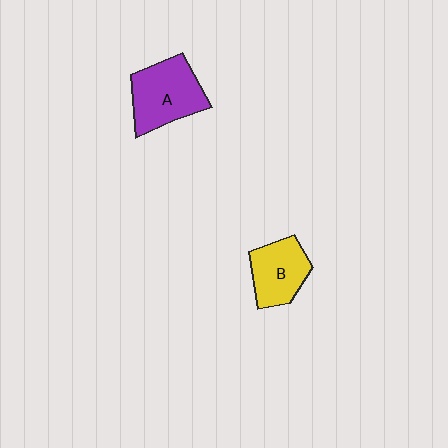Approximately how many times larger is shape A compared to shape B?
Approximately 1.3 times.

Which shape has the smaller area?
Shape B (yellow).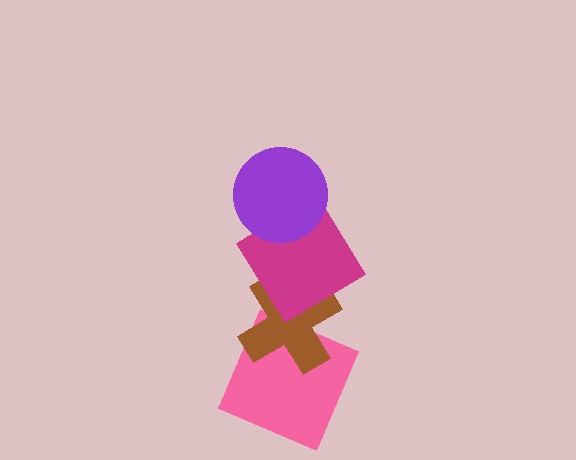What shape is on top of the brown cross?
The magenta diamond is on top of the brown cross.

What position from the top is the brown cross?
The brown cross is 3rd from the top.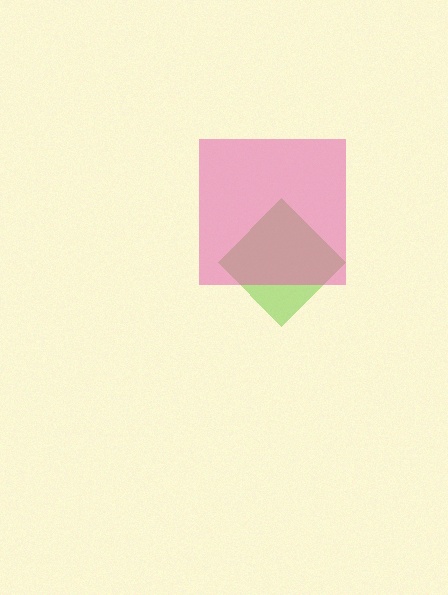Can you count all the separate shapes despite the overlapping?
Yes, there are 2 separate shapes.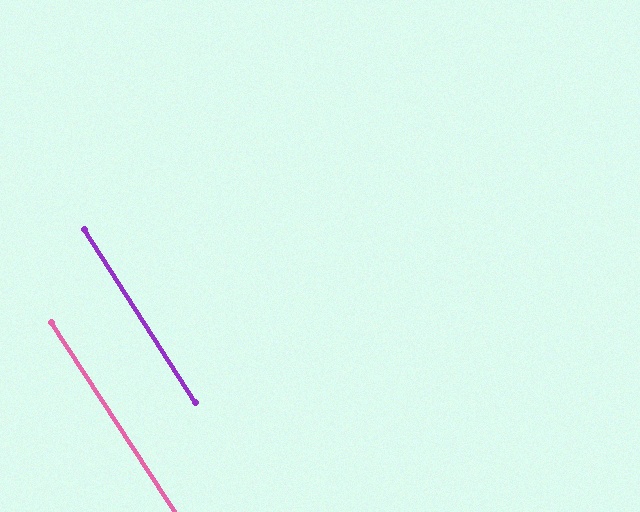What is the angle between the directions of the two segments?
Approximately 0 degrees.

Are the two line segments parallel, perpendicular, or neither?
Parallel — their directions differ by only 0.4°.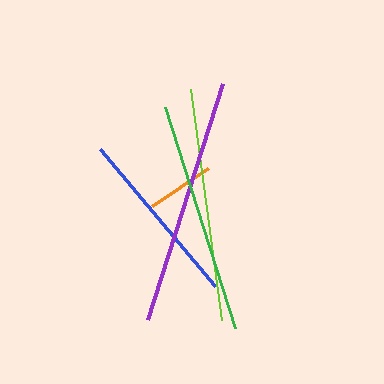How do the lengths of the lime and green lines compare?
The lime and green lines are approximately the same length.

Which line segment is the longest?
The purple line is the longest at approximately 248 pixels.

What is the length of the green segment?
The green segment is approximately 231 pixels long.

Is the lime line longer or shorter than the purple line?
The purple line is longer than the lime line.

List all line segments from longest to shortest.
From longest to shortest: purple, lime, green, blue, orange.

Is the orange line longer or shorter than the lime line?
The lime line is longer than the orange line.